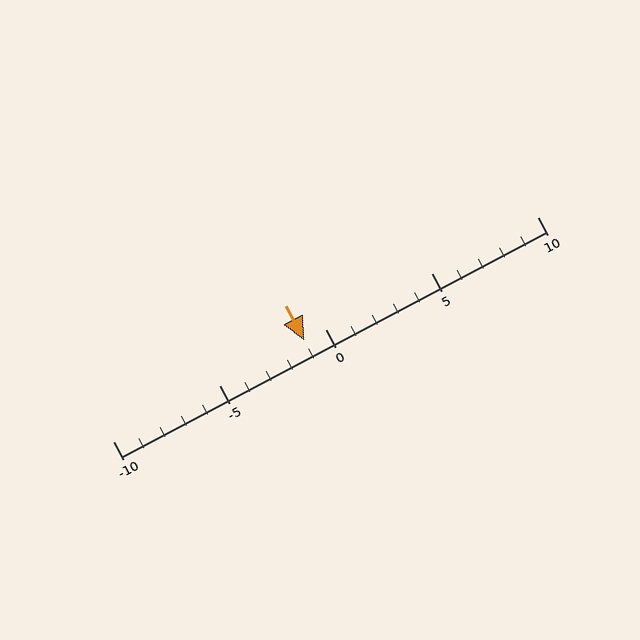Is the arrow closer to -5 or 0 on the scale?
The arrow is closer to 0.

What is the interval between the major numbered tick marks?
The major tick marks are spaced 5 units apart.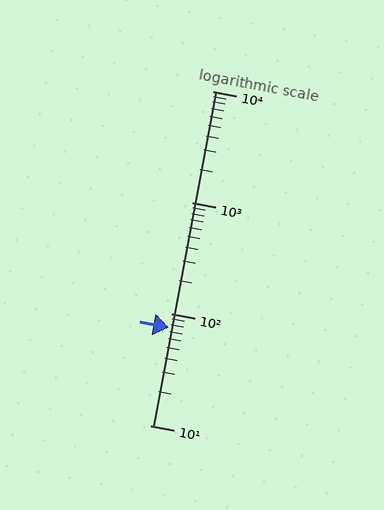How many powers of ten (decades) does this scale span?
The scale spans 3 decades, from 10 to 10000.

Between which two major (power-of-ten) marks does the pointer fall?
The pointer is between 10 and 100.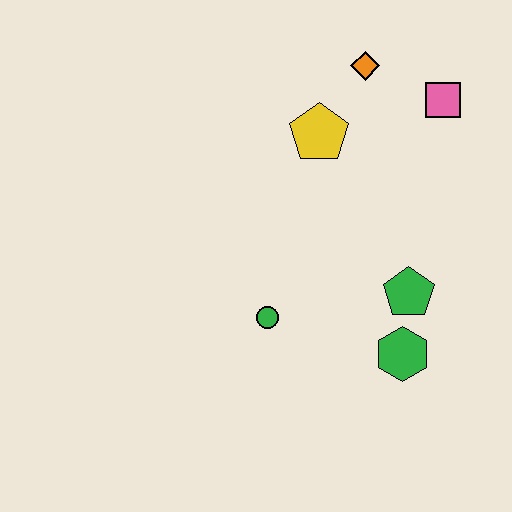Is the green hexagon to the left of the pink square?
Yes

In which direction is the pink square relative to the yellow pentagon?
The pink square is to the right of the yellow pentagon.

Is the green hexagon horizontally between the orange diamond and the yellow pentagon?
No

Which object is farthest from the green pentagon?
The orange diamond is farthest from the green pentagon.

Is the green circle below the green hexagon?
No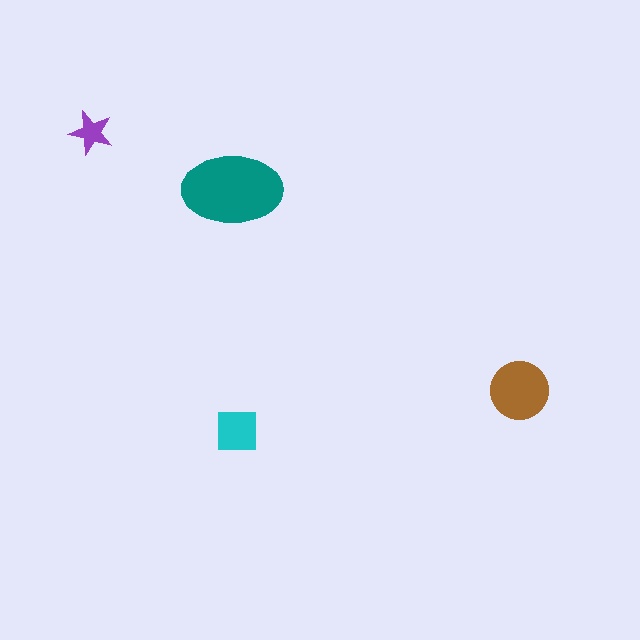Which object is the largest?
The teal ellipse.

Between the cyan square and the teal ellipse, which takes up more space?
The teal ellipse.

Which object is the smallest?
The purple star.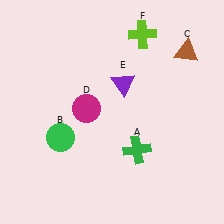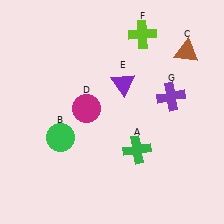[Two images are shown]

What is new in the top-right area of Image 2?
A purple cross (G) was added in the top-right area of Image 2.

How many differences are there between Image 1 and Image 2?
There is 1 difference between the two images.